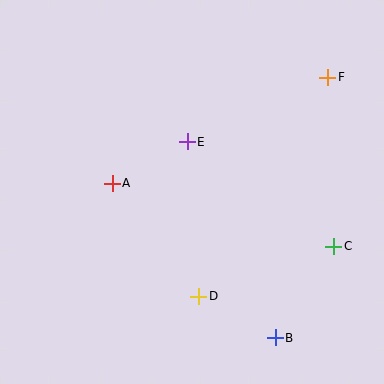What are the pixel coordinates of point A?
Point A is at (112, 183).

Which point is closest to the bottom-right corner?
Point B is closest to the bottom-right corner.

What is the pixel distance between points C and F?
The distance between C and F is 169 pixels.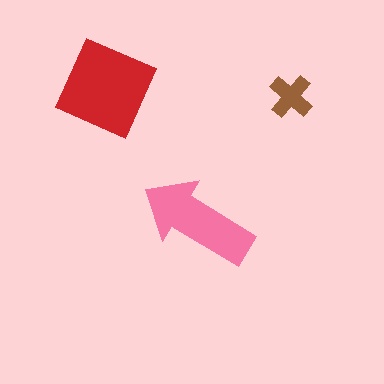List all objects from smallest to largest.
The brown cross, the pink arrow, the red square.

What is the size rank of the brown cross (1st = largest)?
3rd.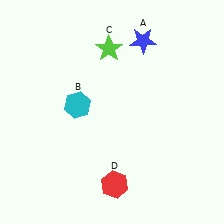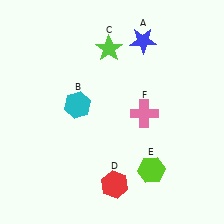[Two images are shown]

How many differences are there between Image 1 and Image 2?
There are 2 differences between the two images.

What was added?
A lime hexagon (E), a pink cross (F) were added in Image 2.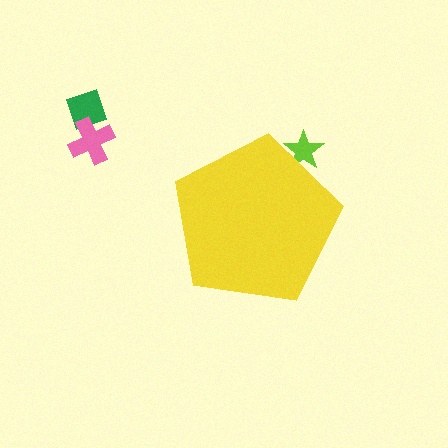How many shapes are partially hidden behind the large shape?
1 shape is partially hidden.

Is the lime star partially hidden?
Yes, the lime star is partially hidden behind the yellow pentagon.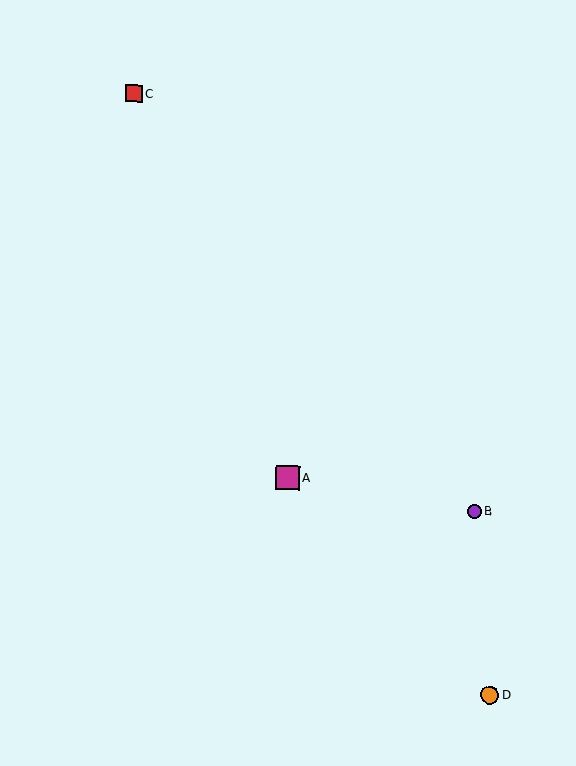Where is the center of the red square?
The center of the red square is at (134, 93).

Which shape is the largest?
The magenta square (labeled A) is the largest.